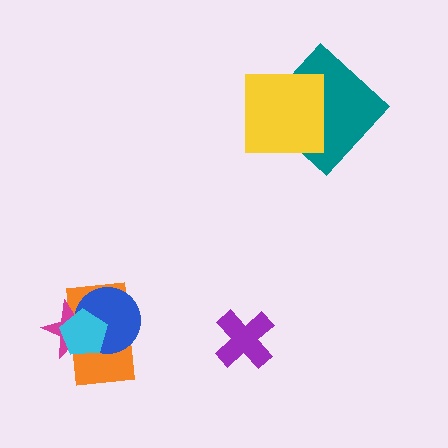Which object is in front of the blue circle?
The cyan pentagon is in front of the blue circle.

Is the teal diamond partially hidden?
Yes, it is partially covered by another shape.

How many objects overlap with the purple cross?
0 objects overlap with the purple cross.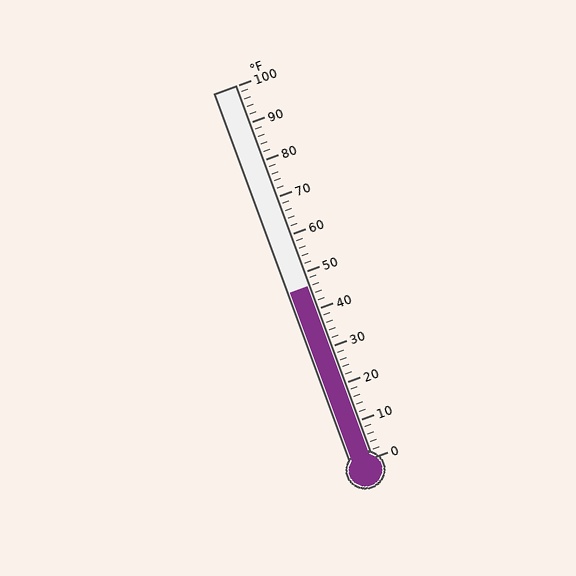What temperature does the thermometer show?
The thermometer shows approximately 46°F.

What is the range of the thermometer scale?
The thermometer scale ranges from 0°F to 100°F.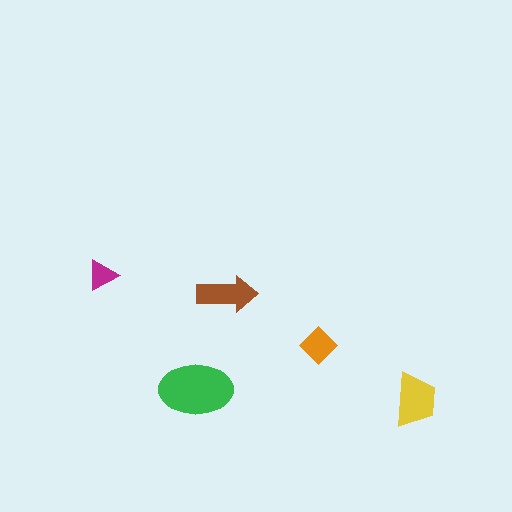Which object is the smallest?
The magenta triangle.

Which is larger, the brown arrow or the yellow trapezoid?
The yellow trapezoid.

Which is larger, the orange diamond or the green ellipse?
The green ellipse.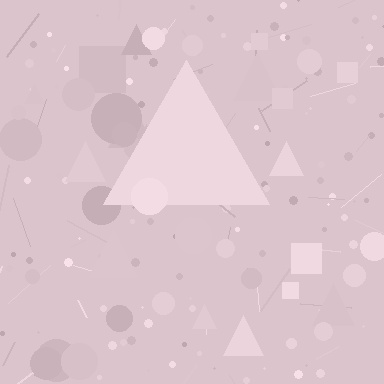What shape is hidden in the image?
A triangle is hidden in the image.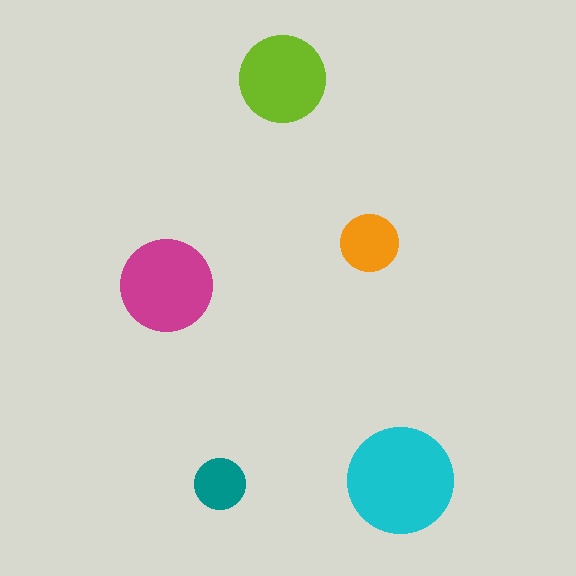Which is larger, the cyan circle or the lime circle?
The cyan one.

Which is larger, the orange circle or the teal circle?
The orange one.